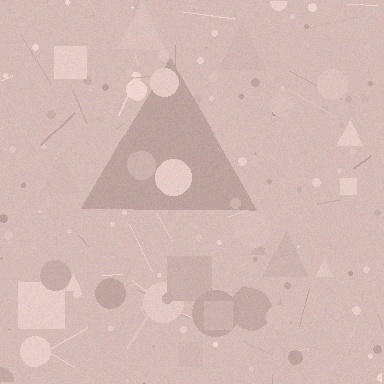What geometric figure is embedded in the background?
A triangle is embedded in the background.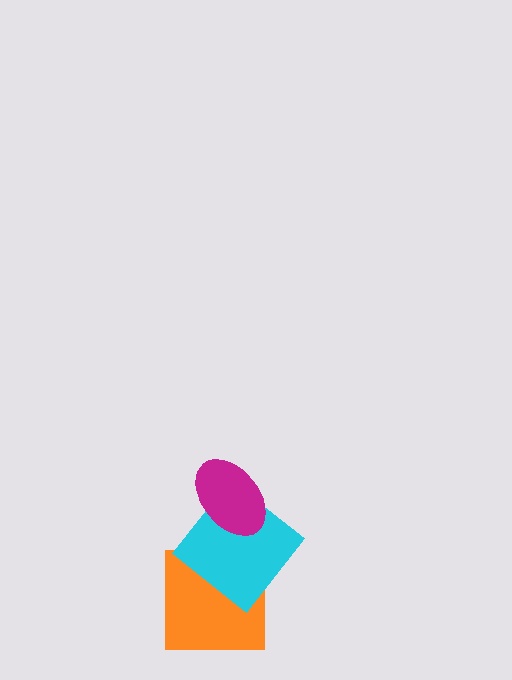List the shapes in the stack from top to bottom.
From top to bottom: the magenta ellipse, the cyan diamond, the orange square.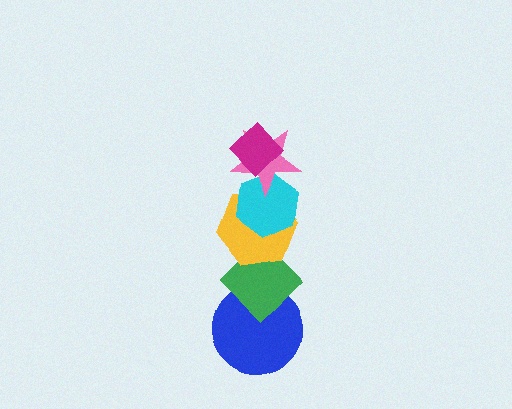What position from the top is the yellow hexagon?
The yellow hexagon is 4th from the top.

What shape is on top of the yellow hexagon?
The cyan hexagon is on top of the yellow hexagon.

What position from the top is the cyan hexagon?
The cyan hexagon is 3rd from the top.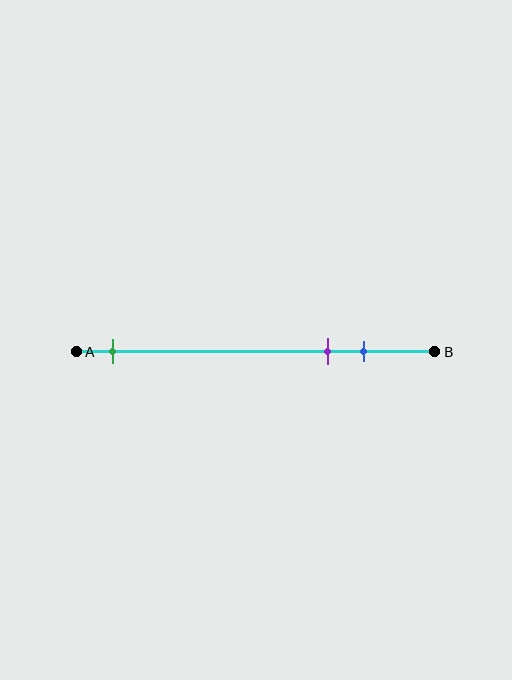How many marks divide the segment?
There are 3 marks dividing the segment.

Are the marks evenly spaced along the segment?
No, the marks are not evenly spaced.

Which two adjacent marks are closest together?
The purple and blue marks are the closest adjacent pair.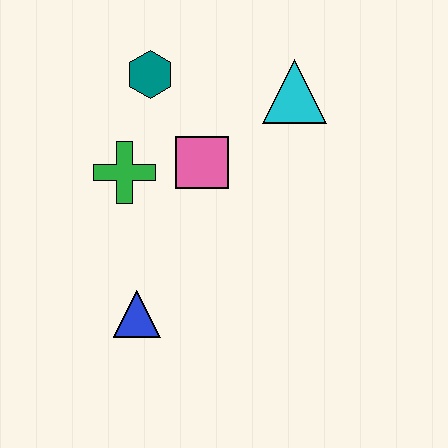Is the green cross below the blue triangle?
No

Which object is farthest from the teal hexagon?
The blue triangle is farthest from the teal hexagon.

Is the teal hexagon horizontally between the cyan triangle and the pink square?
No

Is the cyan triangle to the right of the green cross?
Yes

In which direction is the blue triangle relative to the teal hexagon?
The blue triangle is below the teal hexagon.